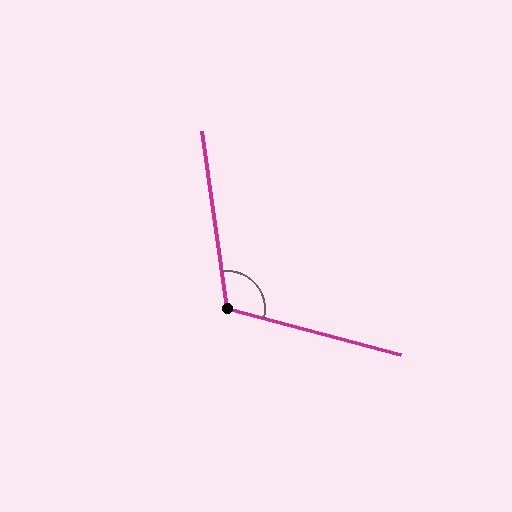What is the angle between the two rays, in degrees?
Approximately 113 degrees.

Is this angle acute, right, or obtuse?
It is obtuse.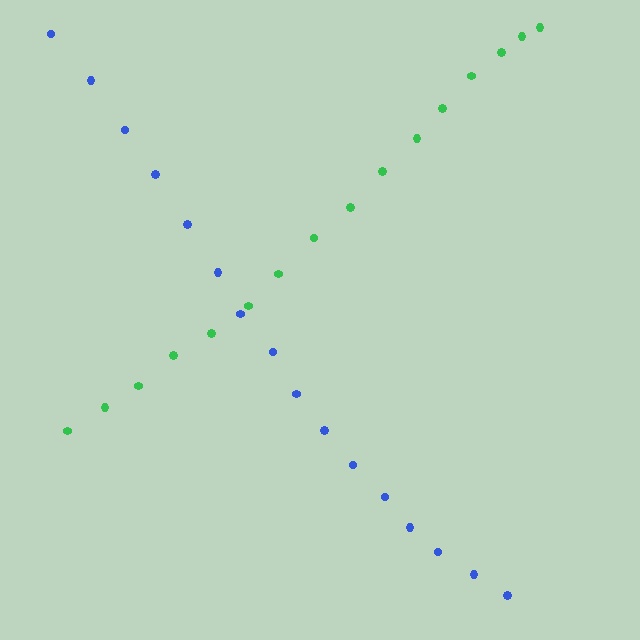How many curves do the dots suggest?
There are 2 distinct paths.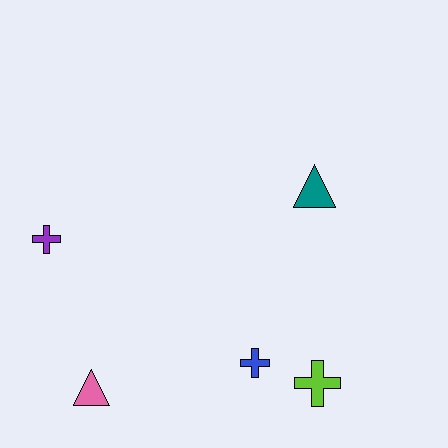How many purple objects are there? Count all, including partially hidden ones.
There is 1 purple object.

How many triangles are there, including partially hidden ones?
There are 2 triangles.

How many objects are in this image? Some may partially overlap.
There are 5 objects.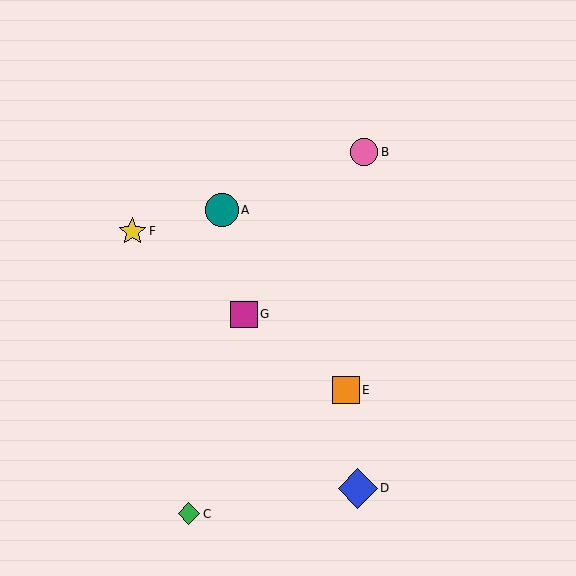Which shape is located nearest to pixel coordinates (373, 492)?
The blue diamond (labeled D) at (358, 488) is nearest to that location.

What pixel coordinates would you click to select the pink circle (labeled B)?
Click at (364, 152) to select the pink circle B.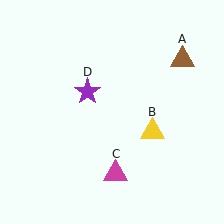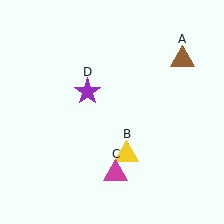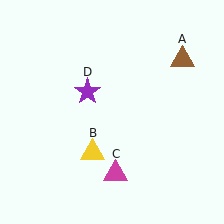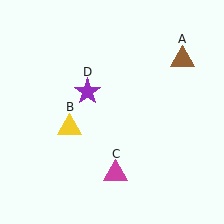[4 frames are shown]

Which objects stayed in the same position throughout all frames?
Brown triangle (object A) and magenta triangle (object C) and purple star (object D) remained stationary.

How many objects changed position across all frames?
1 object changed position: yellow triangle (object B).